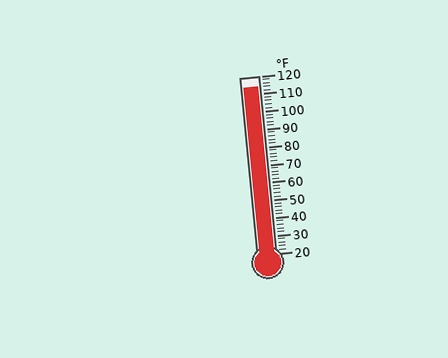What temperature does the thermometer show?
The thermometer shows approximately 114°F.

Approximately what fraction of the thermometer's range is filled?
The thermometer is filled to approximately 95% of its range.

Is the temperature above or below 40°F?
The temperature is above 40°F.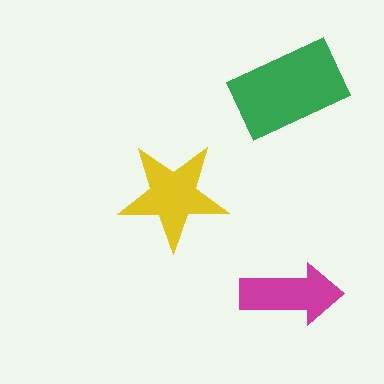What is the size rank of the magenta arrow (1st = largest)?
3rd.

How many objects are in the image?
There are 3 objects in the image.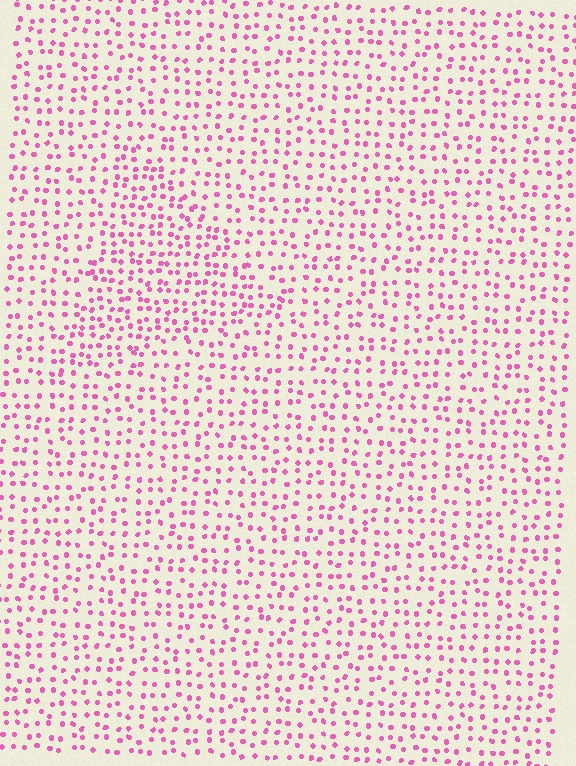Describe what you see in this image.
The image contains small pink elements arranged at two different densities. A triangle-shaped region is visible where the elements are more densely packed than the surrounding area.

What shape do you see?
I see a triangle.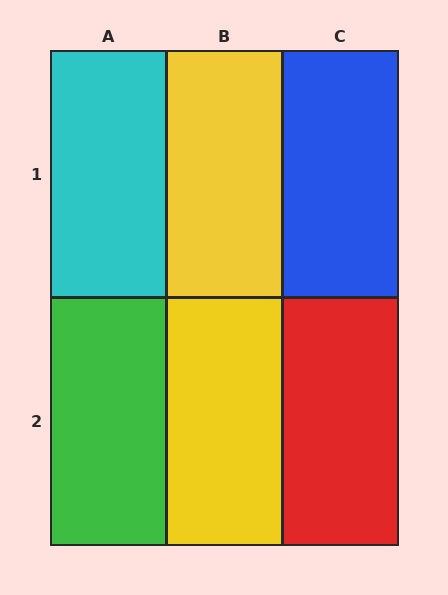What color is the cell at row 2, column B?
Yellow.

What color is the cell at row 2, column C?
Red.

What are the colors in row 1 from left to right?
Cyan, yellow, blue.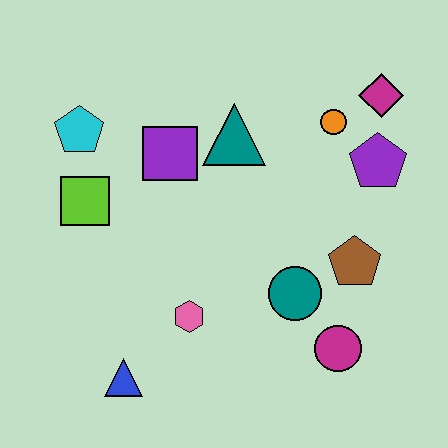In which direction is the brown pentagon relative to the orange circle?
The brown pentagon is below the orange circle.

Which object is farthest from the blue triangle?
The magenta diamond is farthest from the blue triangle.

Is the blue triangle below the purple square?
Yes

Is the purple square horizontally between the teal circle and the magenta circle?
No